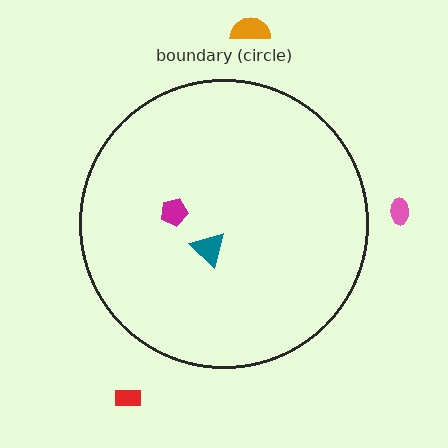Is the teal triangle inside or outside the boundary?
Inside.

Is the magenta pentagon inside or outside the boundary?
Inside.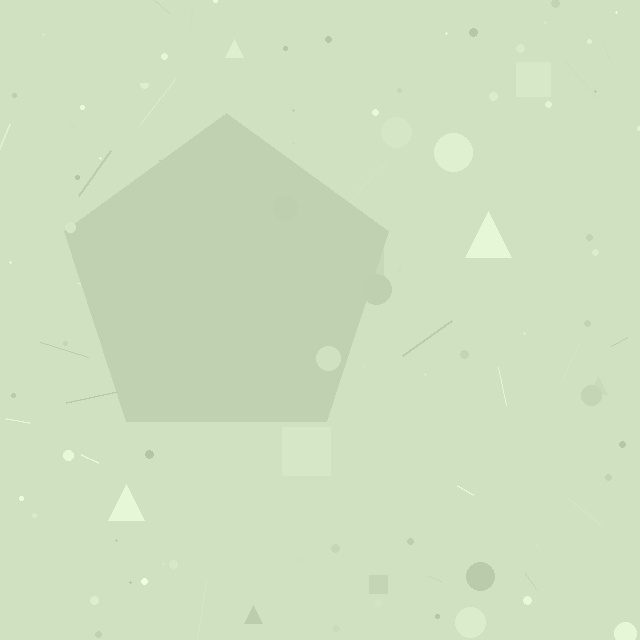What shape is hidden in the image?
A pentagon is hidden in the image.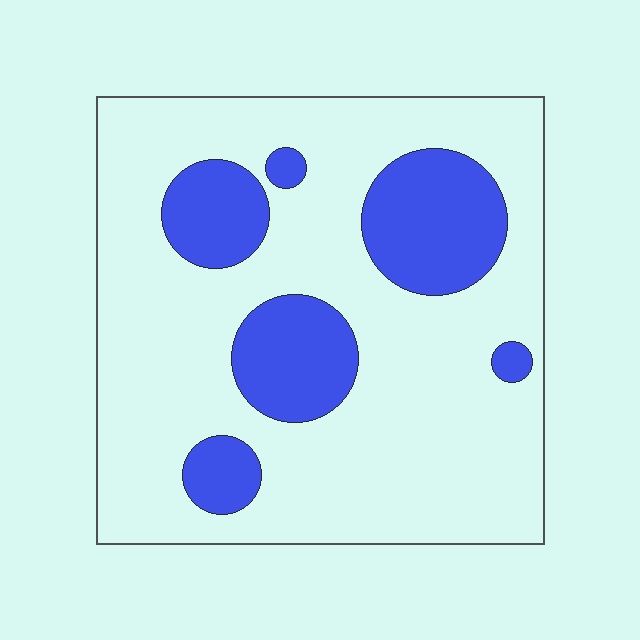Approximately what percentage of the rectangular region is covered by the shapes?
Approximately 25%.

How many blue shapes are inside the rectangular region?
6.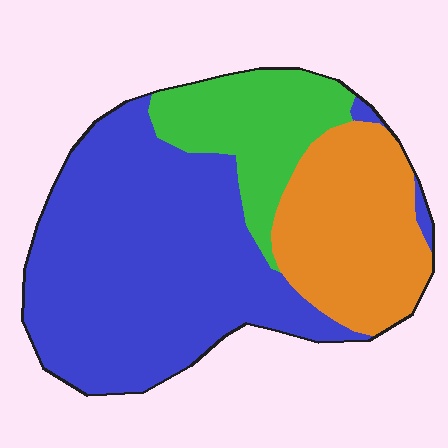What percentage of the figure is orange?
Orange takes up about one quarter (1/4) of the figure.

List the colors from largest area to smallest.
From largest to smallest: blue, orange, green.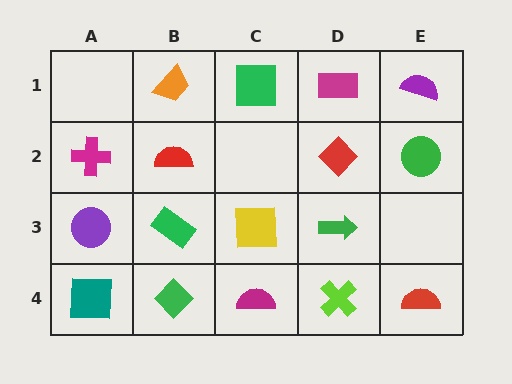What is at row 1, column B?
An orange trapezoid.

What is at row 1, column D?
A magenta rectangle.